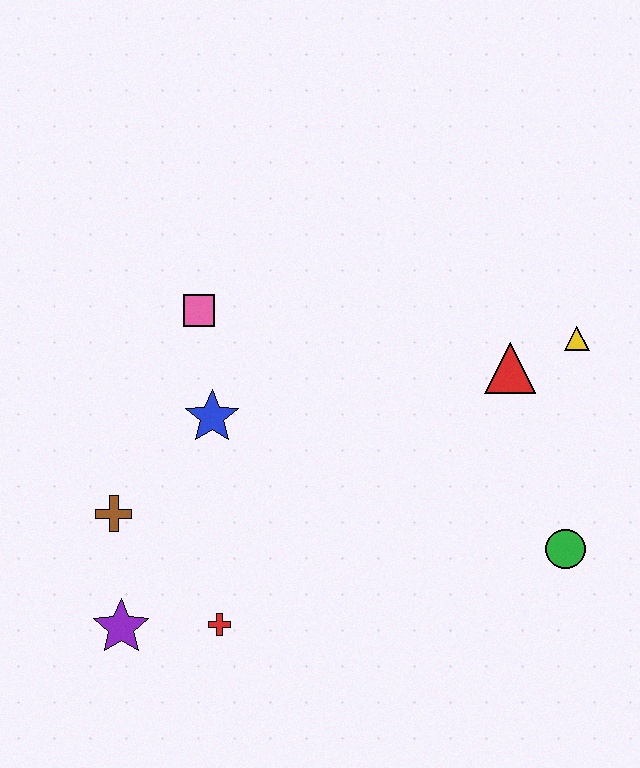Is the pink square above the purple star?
Yes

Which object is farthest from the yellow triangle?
The purple star is farthest from the yellow triangle.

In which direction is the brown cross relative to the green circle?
The brown cross is to the left of the green circle.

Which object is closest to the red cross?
The purple star is closest to the red cross.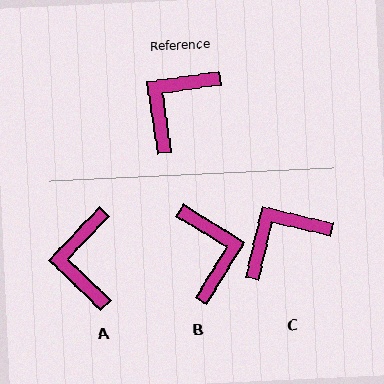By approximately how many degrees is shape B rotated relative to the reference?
Approximately 130 degrees clockwise.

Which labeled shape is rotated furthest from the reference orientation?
B, about 130 degrees away.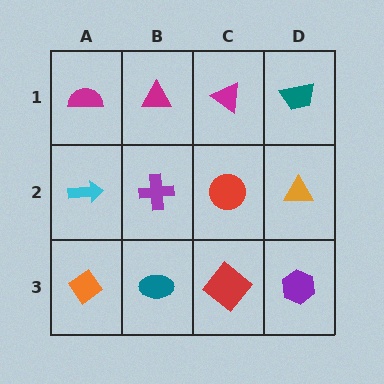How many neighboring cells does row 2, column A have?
3.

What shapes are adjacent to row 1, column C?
A red circle (row 2, column C), a magenta triangle (row 1, column B), a teal trapezoid (row 1, column D).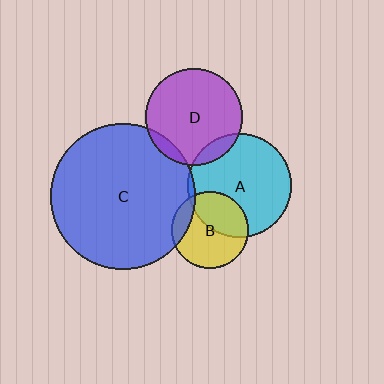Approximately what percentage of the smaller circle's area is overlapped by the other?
Approximately 10%.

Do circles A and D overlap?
Yes.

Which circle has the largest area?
Circle C (blue).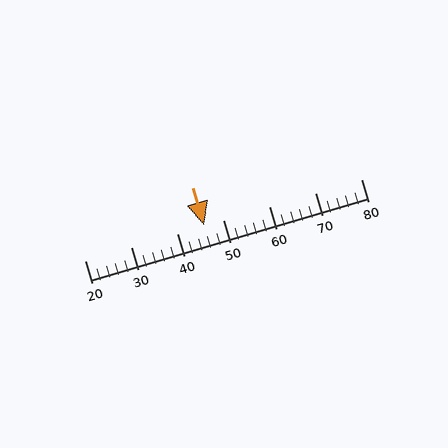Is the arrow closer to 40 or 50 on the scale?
The arrow is closer to 50.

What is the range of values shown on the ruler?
The ruler shows values from 20 to 80.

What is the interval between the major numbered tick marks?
The major tick marks are spaced 10 units apart.